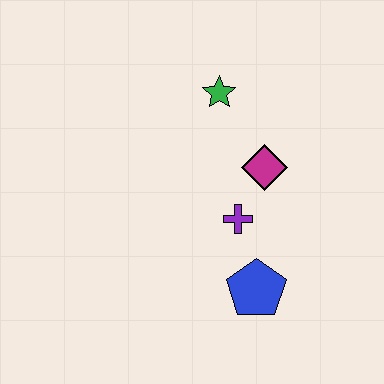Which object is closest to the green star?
The magenta diamond is closest to the green star.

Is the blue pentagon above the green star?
No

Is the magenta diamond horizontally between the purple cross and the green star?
No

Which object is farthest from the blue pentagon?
The green star is farthest from the blue pentagon.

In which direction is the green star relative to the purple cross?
The green star is above the purple cross.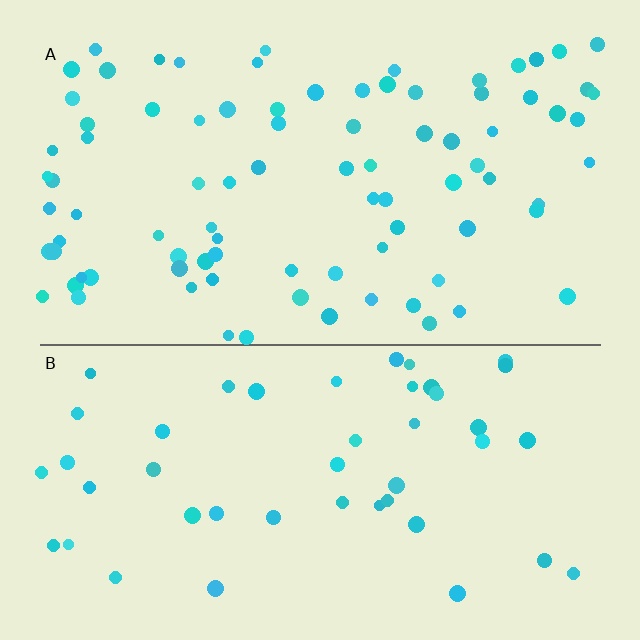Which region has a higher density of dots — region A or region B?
A (the top).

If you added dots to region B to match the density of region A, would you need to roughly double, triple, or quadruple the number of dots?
Approximately double.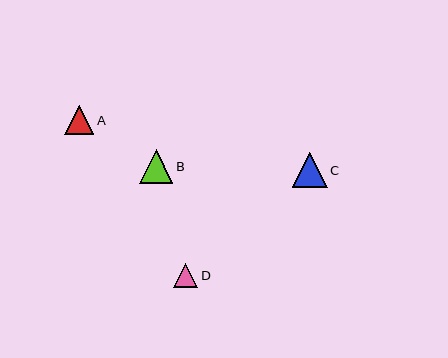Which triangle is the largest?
Triangle C is the largest with a size of approximately 35 pixels.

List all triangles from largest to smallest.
From largest to smallest: C, B, A, D.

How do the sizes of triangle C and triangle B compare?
Triangle C and triangle B are approximately the same size.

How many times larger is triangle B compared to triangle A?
Triangle B is approximately 1.2 times the size of triangle A.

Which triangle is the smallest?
Triangle D is the smallest with a size of approximately 24 pixels.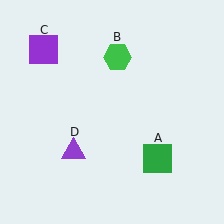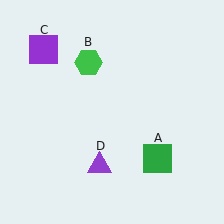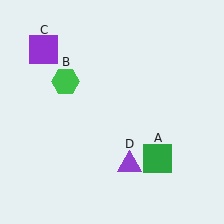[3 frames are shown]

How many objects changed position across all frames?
2 objects changed position: green hexagon (object B), purple triangle (object D).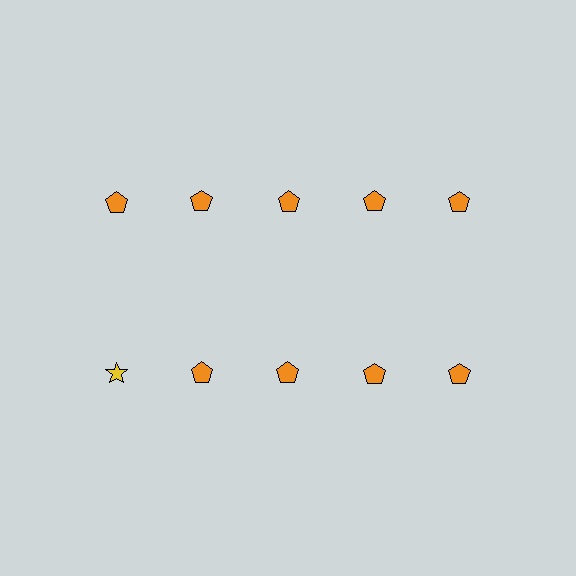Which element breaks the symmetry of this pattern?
The yellow star in the second row, leftmost column breaks the symmetry. All other shapes are orange pentagons.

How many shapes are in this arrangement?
There are 10 shapes arranged in a grid pattern.